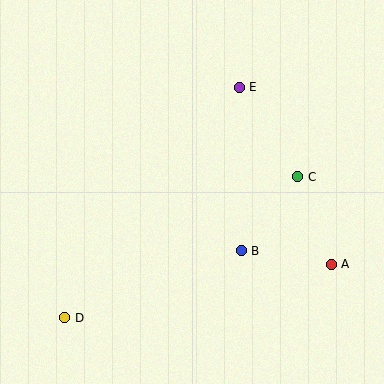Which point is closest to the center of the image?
Point B at (241, 251) is closest to the center.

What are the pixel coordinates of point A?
Point A is at (331, 264).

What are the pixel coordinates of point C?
Point C is at (298, 177).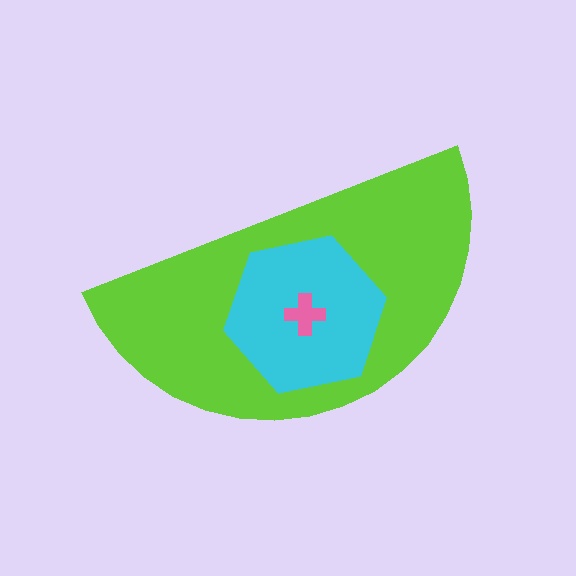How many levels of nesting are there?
3.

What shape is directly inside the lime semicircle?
The cyan hexagon.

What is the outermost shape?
The lime semicircle.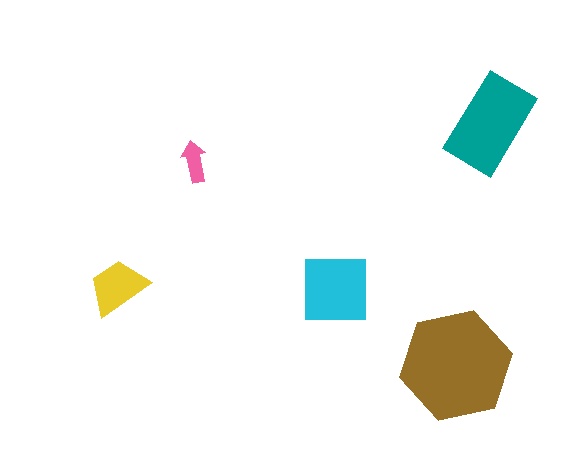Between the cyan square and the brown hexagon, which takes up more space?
The brown hexagon.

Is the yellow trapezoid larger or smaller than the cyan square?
Smaller.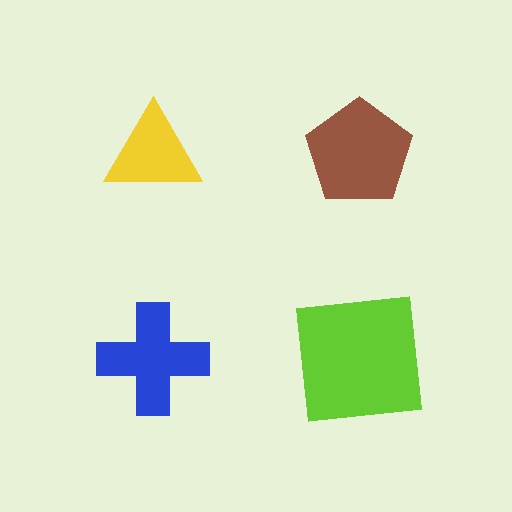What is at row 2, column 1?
A blue cross.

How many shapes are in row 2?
2 shapes.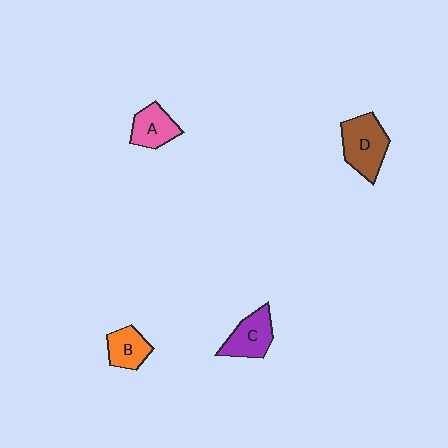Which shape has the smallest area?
Shape B (orange).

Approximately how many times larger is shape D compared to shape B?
Approximately 1.6 times.